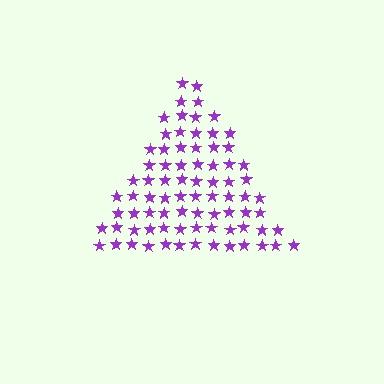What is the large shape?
The large shape is a triangle.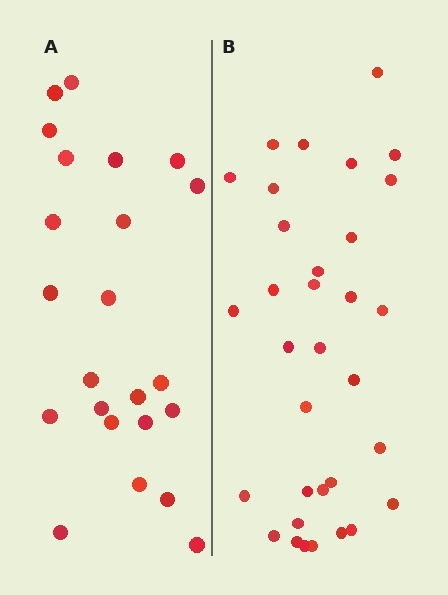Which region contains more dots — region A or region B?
Region B (the right region) has more dots.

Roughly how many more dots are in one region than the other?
Region B has roughly 10 or so more dots than region A.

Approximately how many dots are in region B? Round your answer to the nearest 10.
About 30 dots. (The exact count is 33, which rounds to 30.)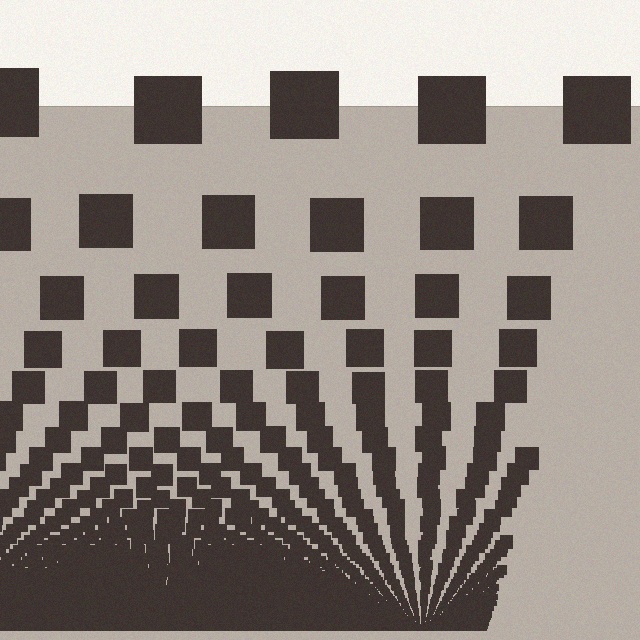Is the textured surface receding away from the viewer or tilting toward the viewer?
The surface appears to tilt toward the viewer. Texture elements get larger and sparser toward the top.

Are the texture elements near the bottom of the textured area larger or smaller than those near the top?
Smaller. The gradient is inverted — elements near the bottom are smaller and denser.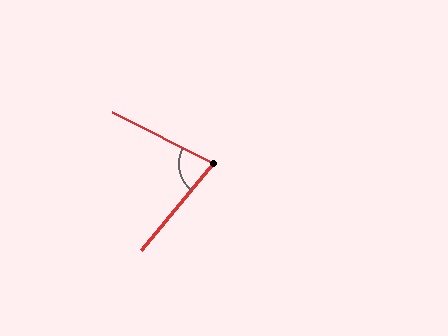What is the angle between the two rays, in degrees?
Approximately 78 degrees.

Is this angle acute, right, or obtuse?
It is acute.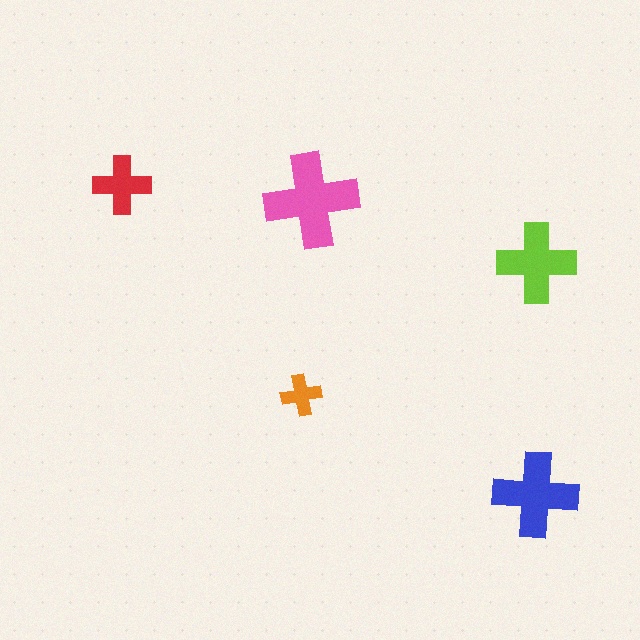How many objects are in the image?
There are 5 objects in the image.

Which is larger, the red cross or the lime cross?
The lime one.